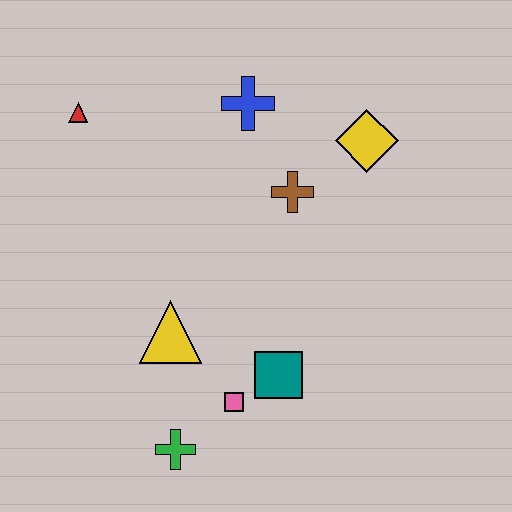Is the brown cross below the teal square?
No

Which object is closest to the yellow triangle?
The pink square is closest to the yellow triangle.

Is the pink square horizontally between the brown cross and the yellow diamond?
No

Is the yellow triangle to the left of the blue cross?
Yes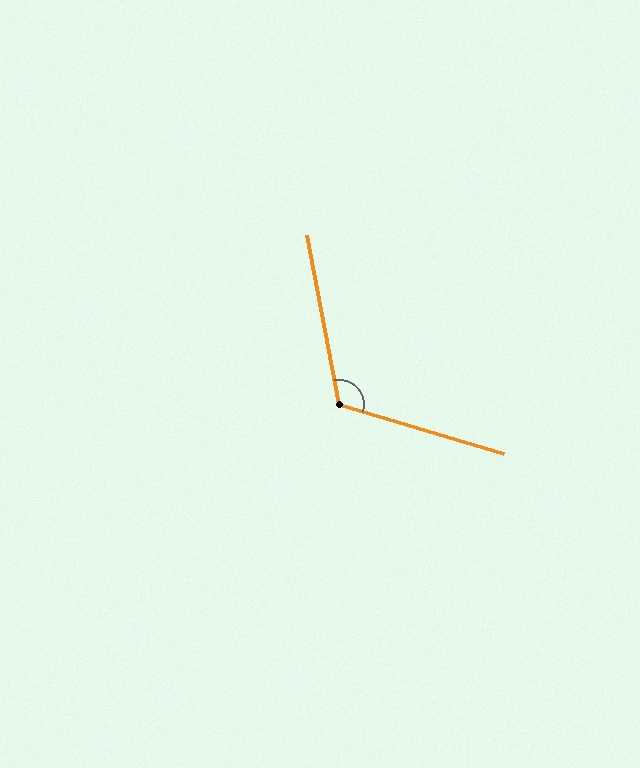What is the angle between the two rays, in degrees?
Approximately 117 degrees.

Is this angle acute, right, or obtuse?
It is obtuse.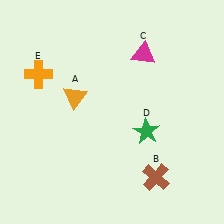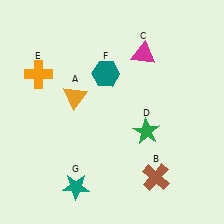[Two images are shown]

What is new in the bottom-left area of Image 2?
A teal star (G) was added in the bottom-left area of Image 2.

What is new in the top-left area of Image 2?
A teal hexagon (F) was added in the top-left area of Image 2.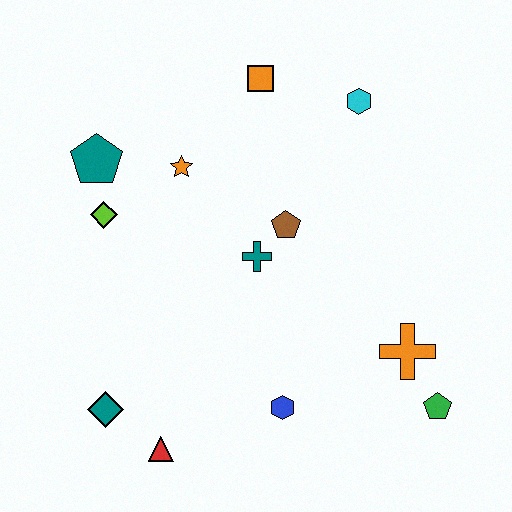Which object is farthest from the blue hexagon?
The orange square is farthest from the blue hexagon.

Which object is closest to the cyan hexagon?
The orange square is closest to the cyan hexagon.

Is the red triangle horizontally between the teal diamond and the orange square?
Yes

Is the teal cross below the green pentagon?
No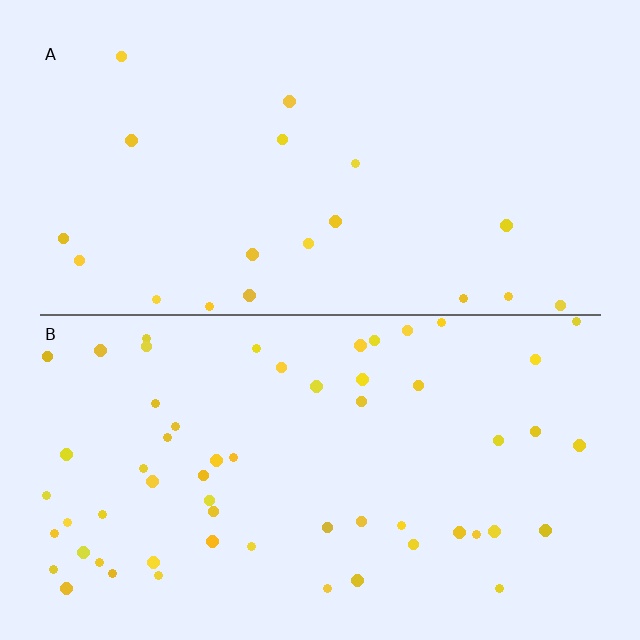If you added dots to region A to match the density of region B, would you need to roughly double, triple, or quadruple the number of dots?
Approximately triple.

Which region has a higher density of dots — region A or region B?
B (the bottom).